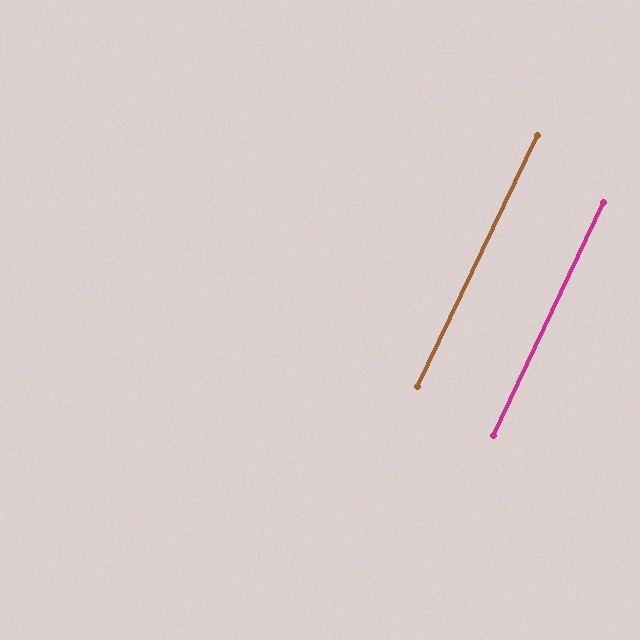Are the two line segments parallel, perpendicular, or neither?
Parallel — their directions differ by only 0.3°.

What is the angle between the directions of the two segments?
Approximately 0 degrees.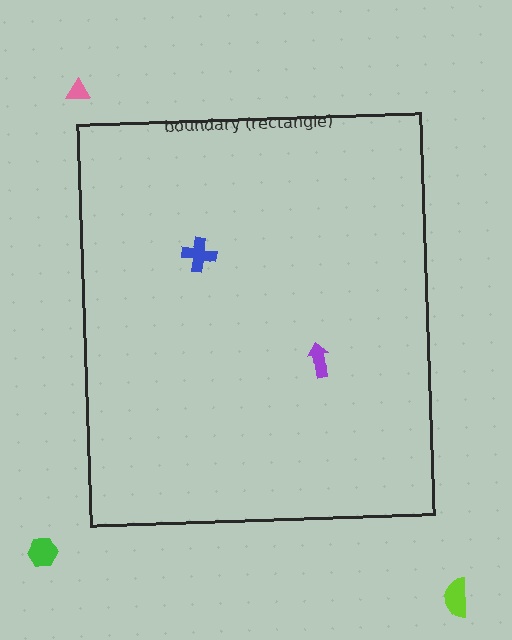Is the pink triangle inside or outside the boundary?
Outside.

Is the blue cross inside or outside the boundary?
Inside.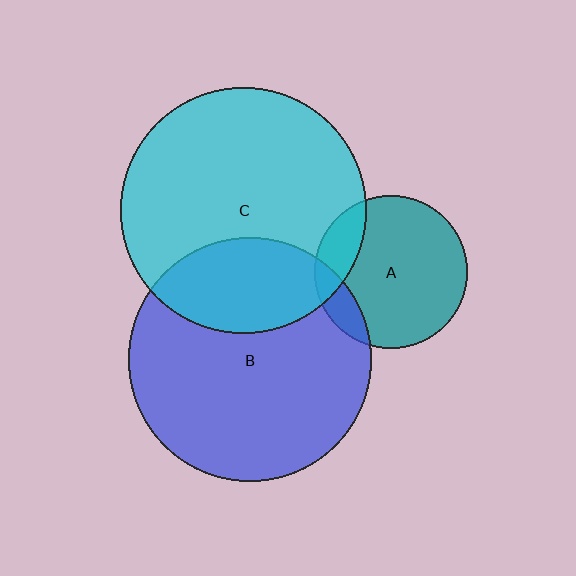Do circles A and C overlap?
Yes.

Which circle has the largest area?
Circle C (cyan).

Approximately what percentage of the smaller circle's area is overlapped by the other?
Approximately 15%.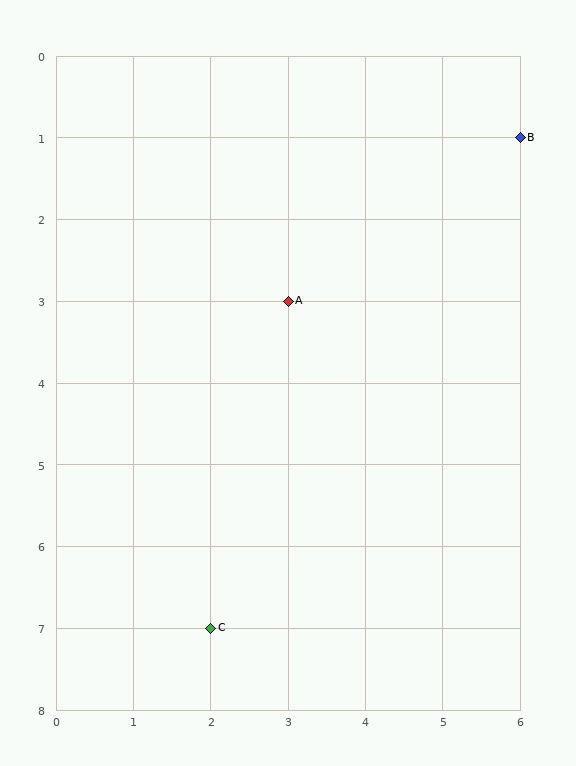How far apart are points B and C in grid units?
Points B and C are 4 columns and 6 rows apart (about 7.2 grid units diagonally).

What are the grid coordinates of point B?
Point B is at grid coordinates (6, 1).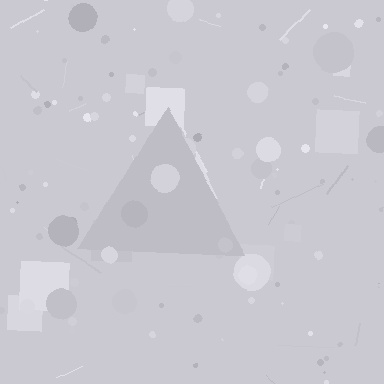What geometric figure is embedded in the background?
A triangle is embedded in the background.